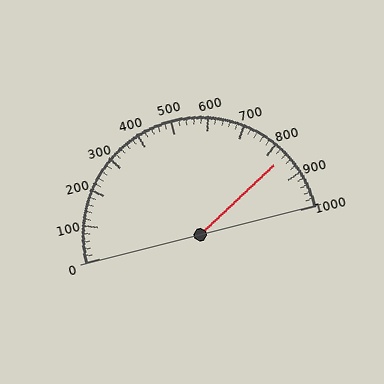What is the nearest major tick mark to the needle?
The nearest major tick mark is 800.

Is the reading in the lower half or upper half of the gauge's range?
The reading is in the upper half of the range (0 to 1000).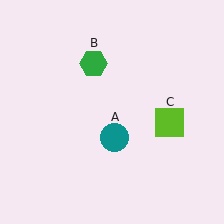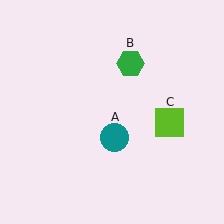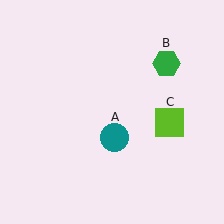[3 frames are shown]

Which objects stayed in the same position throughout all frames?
Teal circle (object A) and lime square (object C) remained stationary.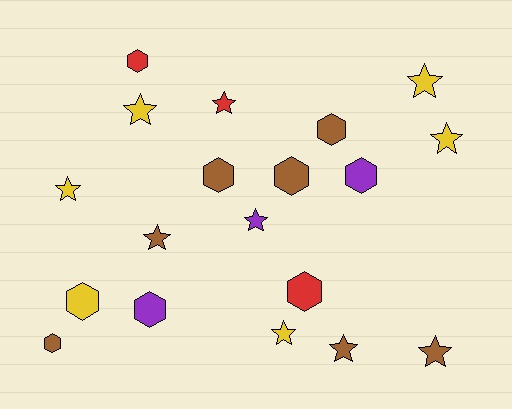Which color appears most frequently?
Brown, with 7 objects.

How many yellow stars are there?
There are 5 yellow stars.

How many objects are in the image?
There are 19 objects.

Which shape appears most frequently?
Star, with 10 objects.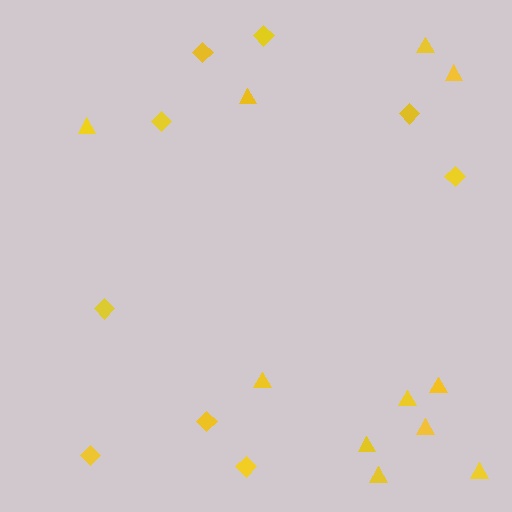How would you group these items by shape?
There are 2 groups: one group of triangles (11) and one group of diamonds (9).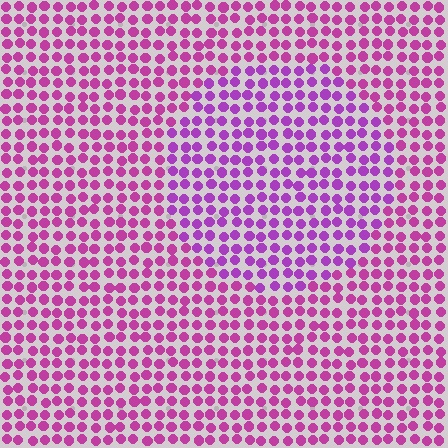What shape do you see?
I see a circle.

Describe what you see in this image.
The image is filled with small magenta elements in a uniform arrangement. A circle-shaped region is visible where the elements are tinted to a slightly different hue, forming a subtle color boundary.